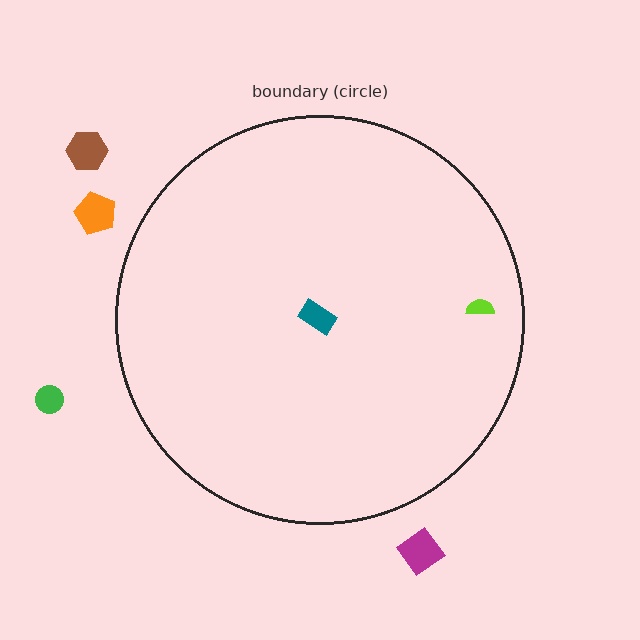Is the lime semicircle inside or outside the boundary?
Inside.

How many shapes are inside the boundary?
2 inside, 4 outside.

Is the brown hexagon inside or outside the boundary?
Outside.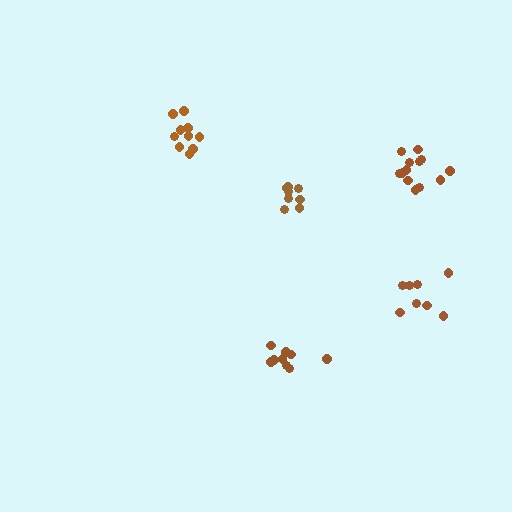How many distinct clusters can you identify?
There are 5 distinct clusters.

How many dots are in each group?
Group 1: 8 dots, Group 2: 8 dots, Group 3: 10 dots, Group 4: 9 dots, Group 5: 13 dots (48 total).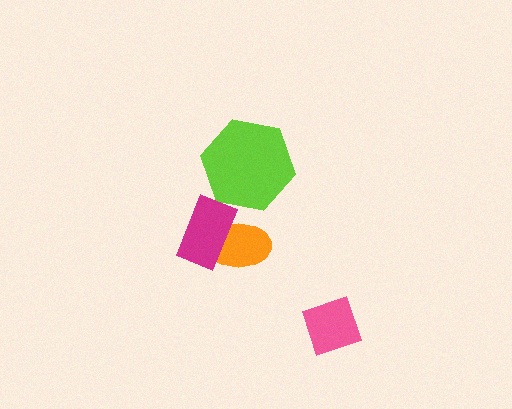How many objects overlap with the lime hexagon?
0 objects overlap with the lime hexagon.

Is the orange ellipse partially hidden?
Yes, it is partially covered by another shape.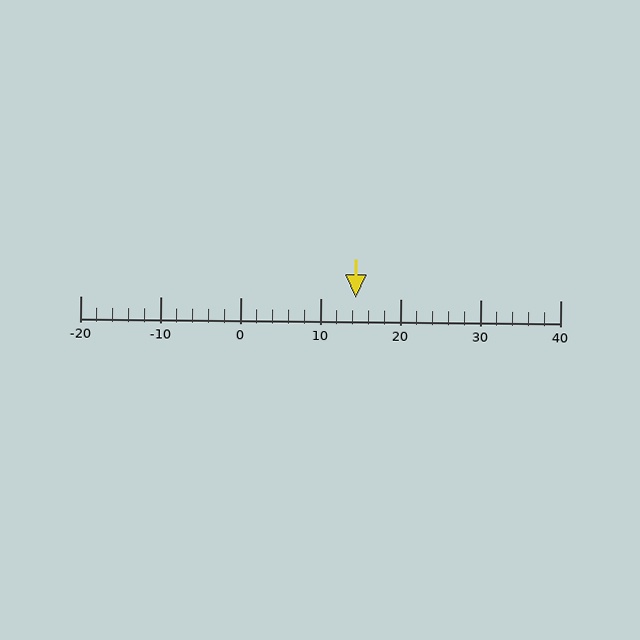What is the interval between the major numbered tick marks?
The major tick marks are spaced 10 units apart.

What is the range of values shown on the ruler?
The ruler shows values from -20 to 40.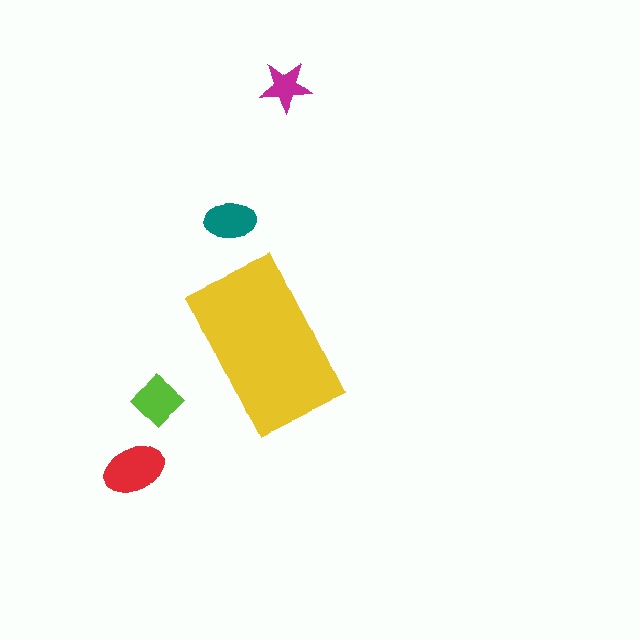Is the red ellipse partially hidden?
No, the red ellipse is fully visible.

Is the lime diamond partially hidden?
No, the lime diamond is fully visible.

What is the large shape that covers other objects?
A yellow rectangle.